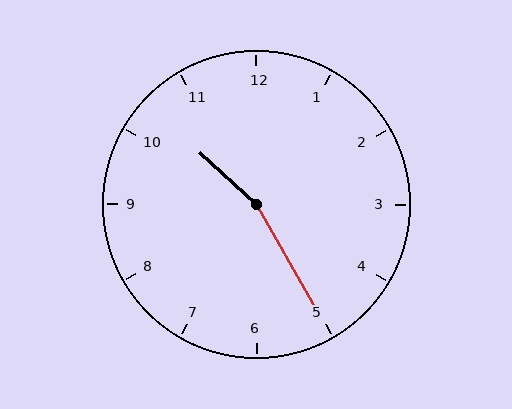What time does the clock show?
10:25.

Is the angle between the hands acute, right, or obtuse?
It is obtuse.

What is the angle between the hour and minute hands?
Approximately 162 degrees.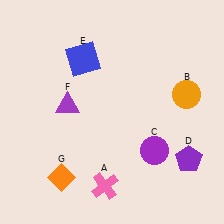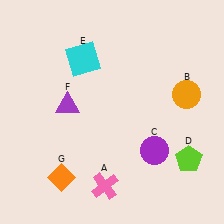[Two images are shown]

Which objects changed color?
D changed from purple to lime. E changed from blue to cyan.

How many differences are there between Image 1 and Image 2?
There are 2 differences between the two images.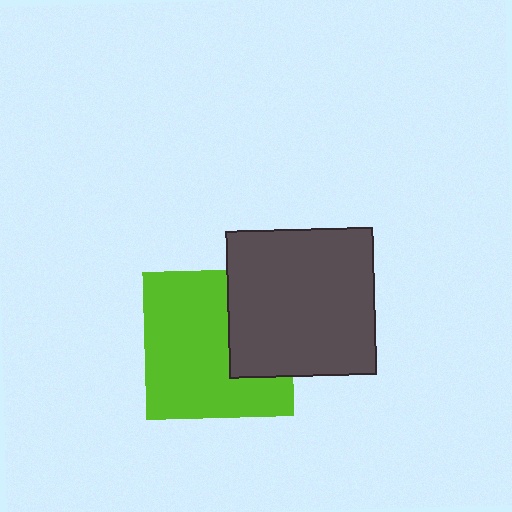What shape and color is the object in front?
The object in front is a dark gray square.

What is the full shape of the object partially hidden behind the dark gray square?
The partially hidden object is a lime square.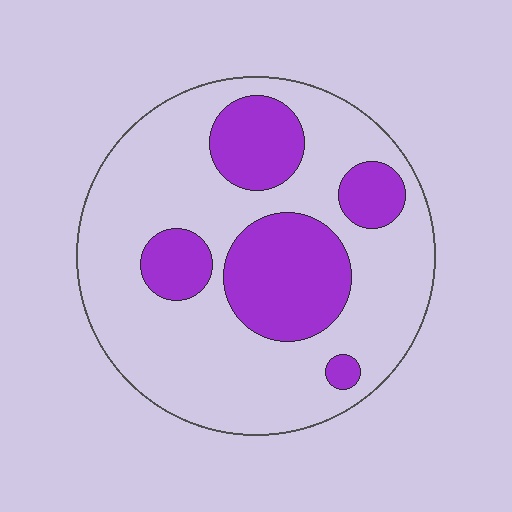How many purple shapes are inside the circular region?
5.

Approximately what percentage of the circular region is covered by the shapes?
Approximately 30%.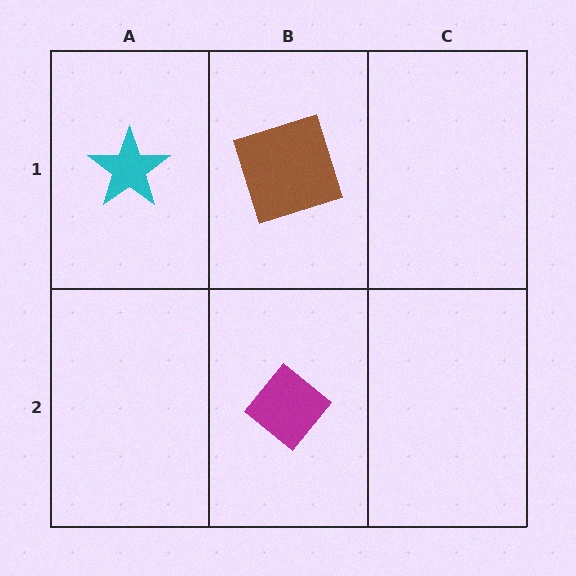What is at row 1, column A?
A cyan star.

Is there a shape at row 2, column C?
No, that cell is empty.